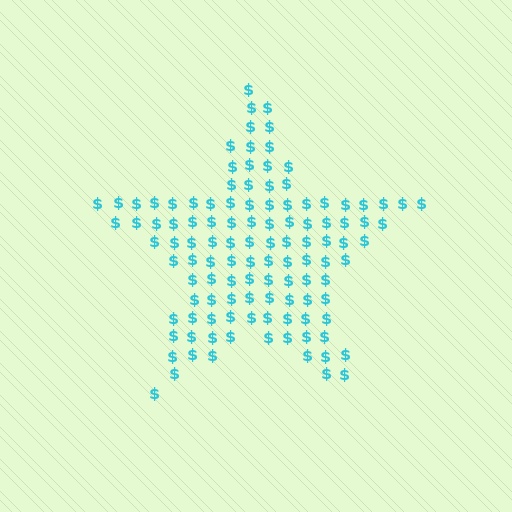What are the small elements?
The small elements are dollar signs.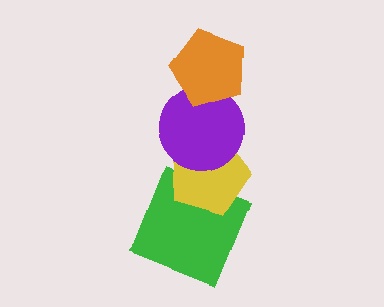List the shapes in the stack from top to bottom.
From top to bottom: the orange pentagon, the purple circle, the yellow pentagon, the green square.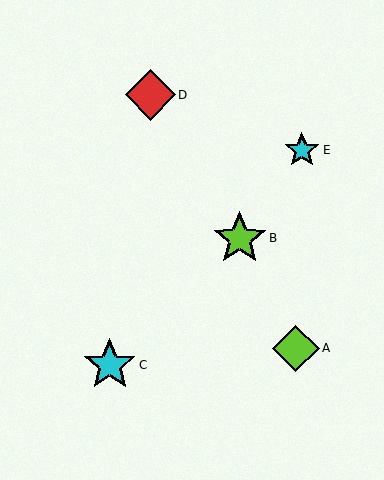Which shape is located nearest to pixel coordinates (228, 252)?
The lime star (labeled B) at (240, 238) is nearest to that location.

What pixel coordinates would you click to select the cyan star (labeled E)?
Click at (302, 150) to select the cyan star E.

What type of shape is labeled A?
Shape A is a lime diamond.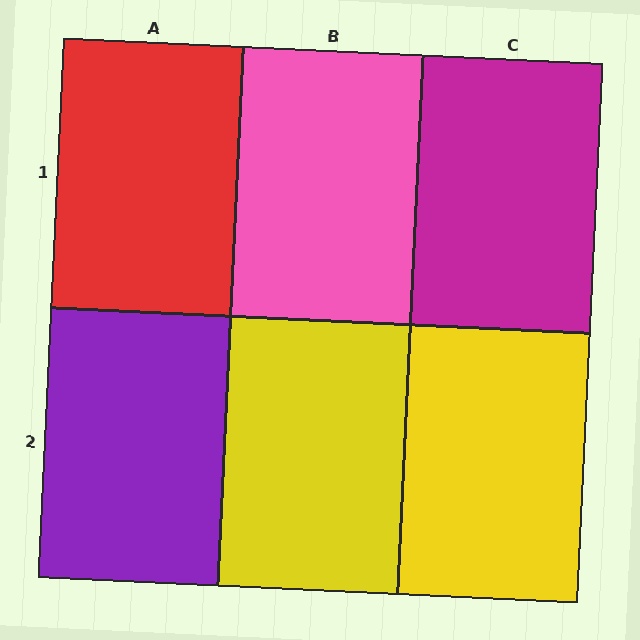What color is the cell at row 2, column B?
Yellow.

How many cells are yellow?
2 cells are yellow.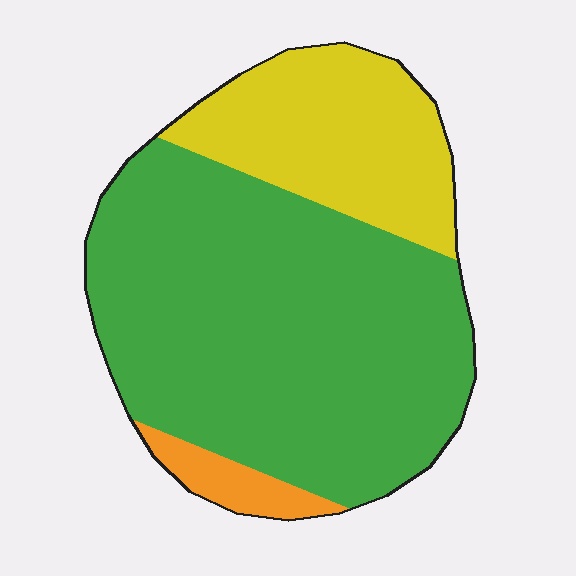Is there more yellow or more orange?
Yellow.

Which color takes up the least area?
Orange, at roughly 5%.